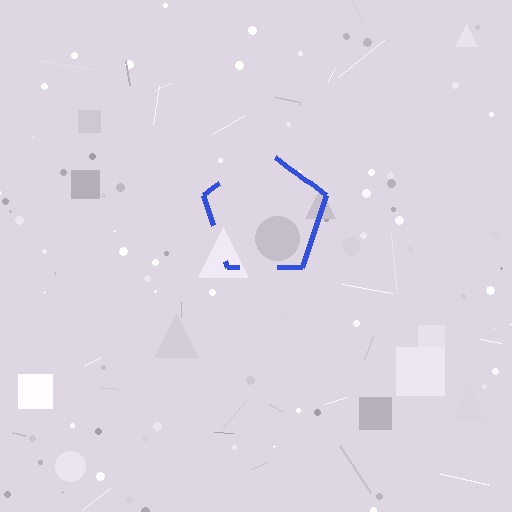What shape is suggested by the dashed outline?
The dashed outline suggests a pentagon.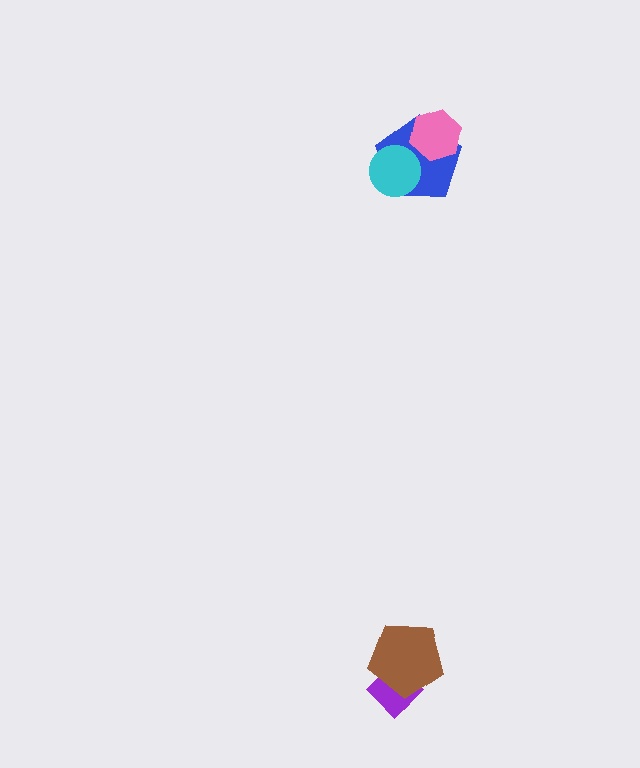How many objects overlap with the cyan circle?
1 object overlaps with the cyan circle.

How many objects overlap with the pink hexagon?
1 object overlaps with the pink hexagon.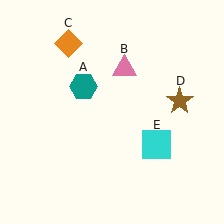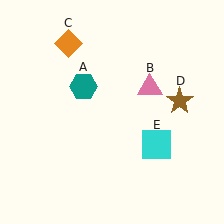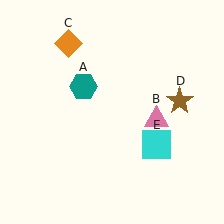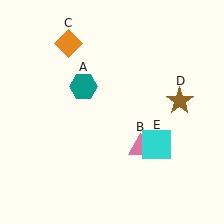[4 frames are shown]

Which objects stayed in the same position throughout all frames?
Teal hexagon (object A) and orange diamond (object C) and brown star (object D) and cyan square (object E) remained stationary.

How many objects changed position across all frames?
1 object changed position: pink triangle (object B).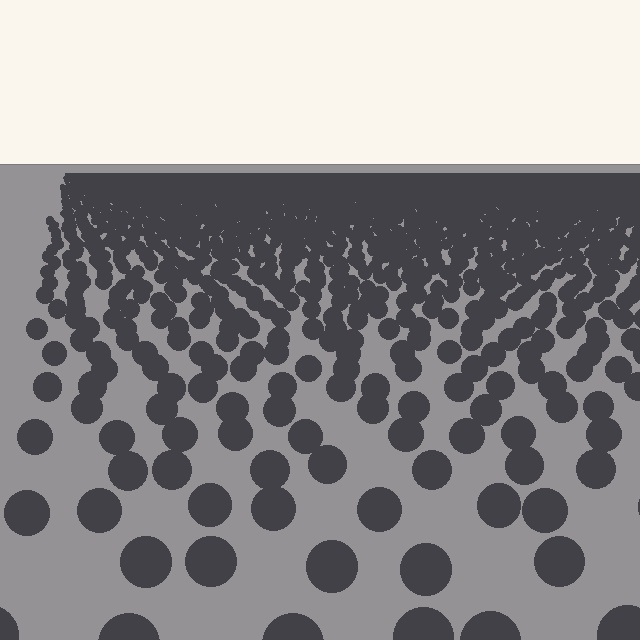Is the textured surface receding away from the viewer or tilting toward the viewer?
The surface is receding away from the viewer. Texture elements get smaller and denser toward the top.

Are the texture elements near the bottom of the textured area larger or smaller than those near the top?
Larger. Near the bottom, elements are closer to the viewer and appear at a bigger on-screen size.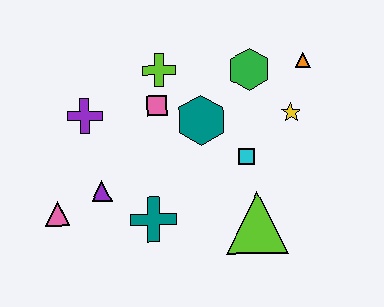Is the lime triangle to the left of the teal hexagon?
No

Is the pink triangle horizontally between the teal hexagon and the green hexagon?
No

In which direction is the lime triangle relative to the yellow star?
The lime triangle is below the yellow star.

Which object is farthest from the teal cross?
The orange triangle is farthest from the teal cross.